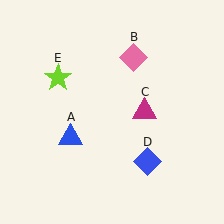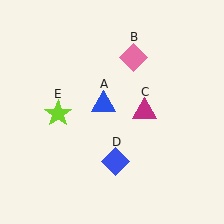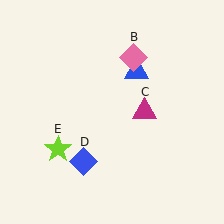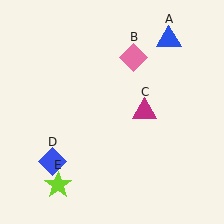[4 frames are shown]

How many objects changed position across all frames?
3 objects changed position: blue triangle (object A), blue diamond (object D), lime star (object E).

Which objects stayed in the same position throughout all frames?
Pink diamond (object B) and magenta triangle (object C) remained stationary.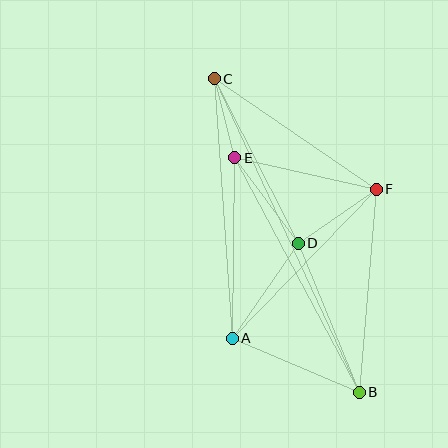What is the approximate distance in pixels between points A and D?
The distance between A and D is approximately 116 pixels.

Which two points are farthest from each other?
Points B and C are farthest from each other.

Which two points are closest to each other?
Points C and E are closest to each other.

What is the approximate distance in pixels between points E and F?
The distance between E and F is approximately 145 pixels.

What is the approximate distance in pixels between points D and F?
The distance between D and F is approximately 95 pixels.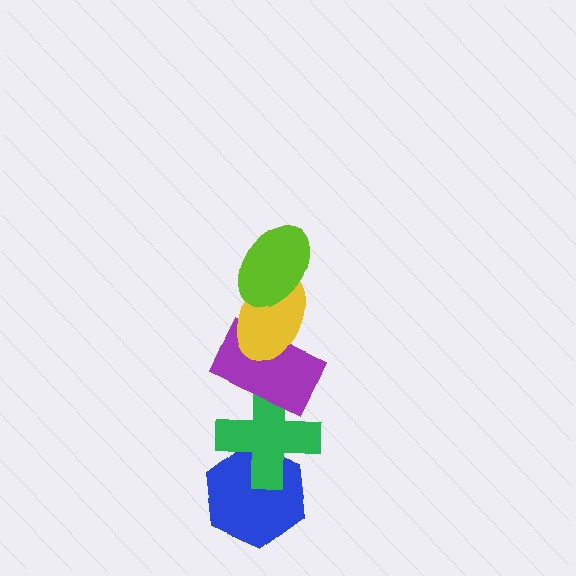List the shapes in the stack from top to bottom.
From top to bottom: the lime ellipse, the yellow ellipse, the purple rectangle, the green cross, the blue hexagon.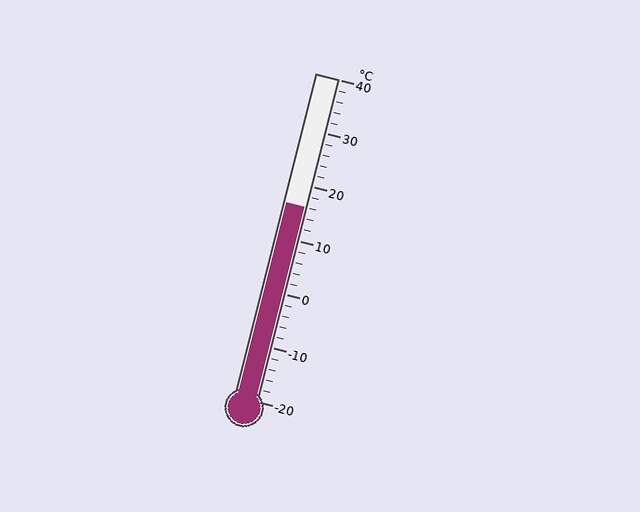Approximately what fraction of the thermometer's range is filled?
The thermometer is filled to approximately 60% of its range.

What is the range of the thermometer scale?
The thermometer scale ranges from -20°C to 40°C.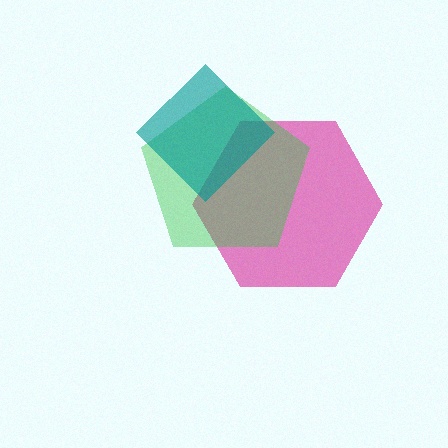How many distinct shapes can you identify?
There are 3 distinct shapes: a magenta hexagon, a green pentagon, a teal diamond.